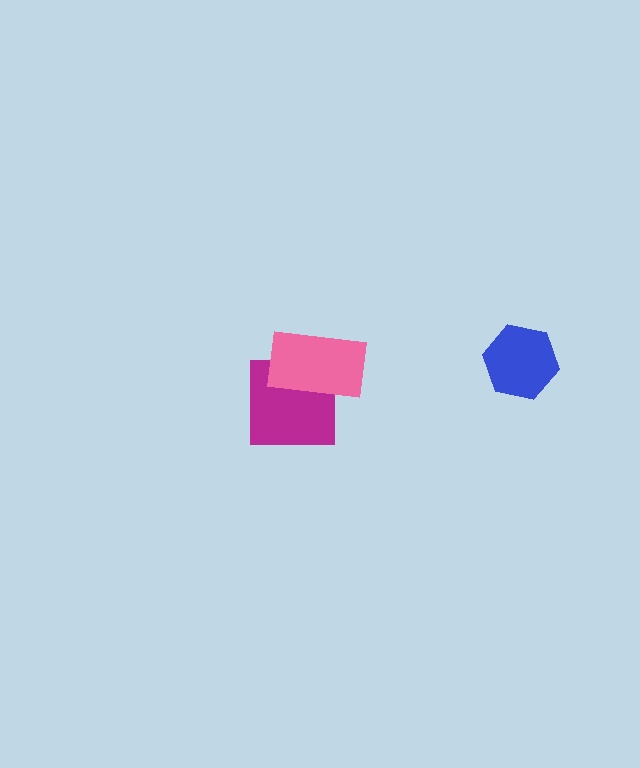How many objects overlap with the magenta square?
1 object overlaps with the magenta square.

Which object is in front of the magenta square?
The pink rectangle is in front of the magenta square.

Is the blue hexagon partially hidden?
No, no other shape covers it.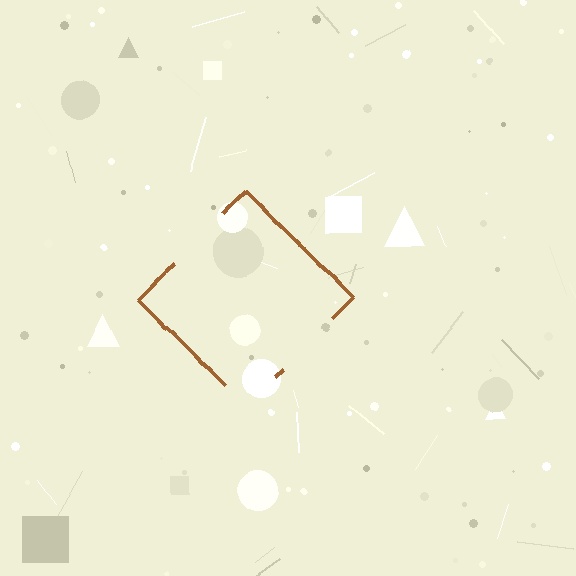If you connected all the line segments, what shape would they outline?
They would outline a diamond.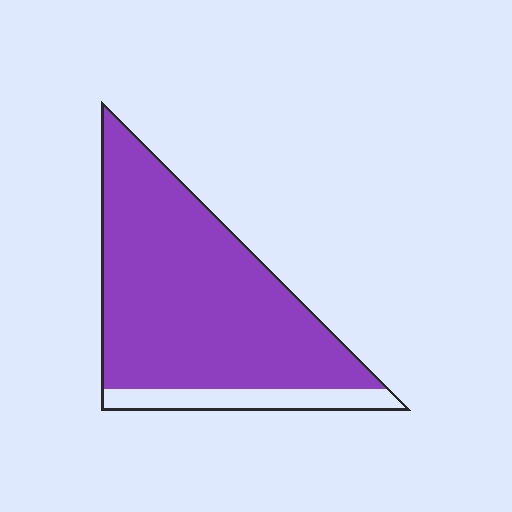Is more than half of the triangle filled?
Yes.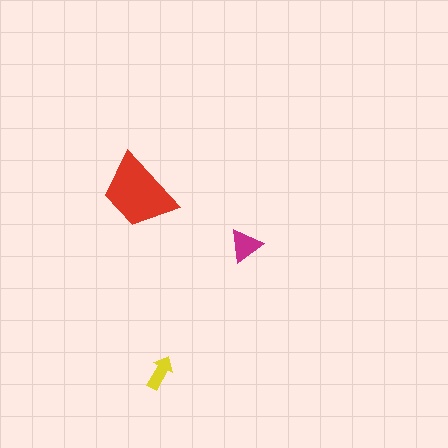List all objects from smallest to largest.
The yellow arrow, the magenta triangle, the red trapezoid.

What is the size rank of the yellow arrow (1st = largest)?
3rd.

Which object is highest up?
The red trapezoid is topmost.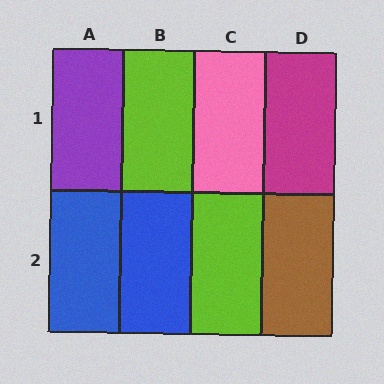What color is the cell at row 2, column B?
Blue.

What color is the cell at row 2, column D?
Brown.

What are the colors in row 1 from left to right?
Purple, lime, pink, magenta.